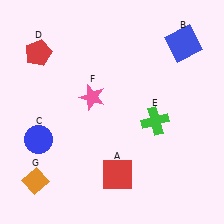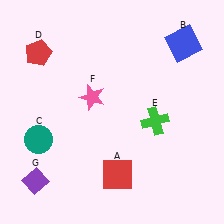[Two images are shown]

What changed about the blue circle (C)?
In Image 1, C is blue. In Image 2, it changed to teal.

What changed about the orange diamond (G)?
In Image 1, G is orange. In Image 2, it changed to purple.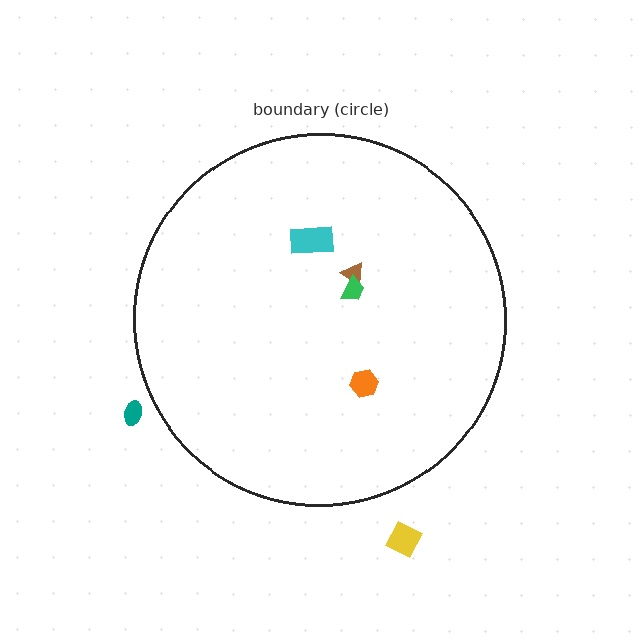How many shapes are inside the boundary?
4 inside, 2 outside.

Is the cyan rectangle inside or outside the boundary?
Inside.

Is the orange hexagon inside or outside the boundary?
Inside.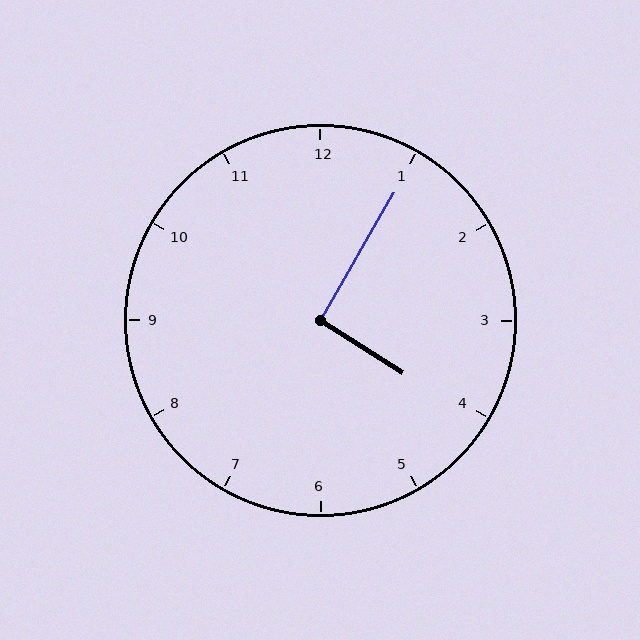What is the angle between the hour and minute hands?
Approximately 92 degrees.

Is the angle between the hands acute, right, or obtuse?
It is right.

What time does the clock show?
4:05.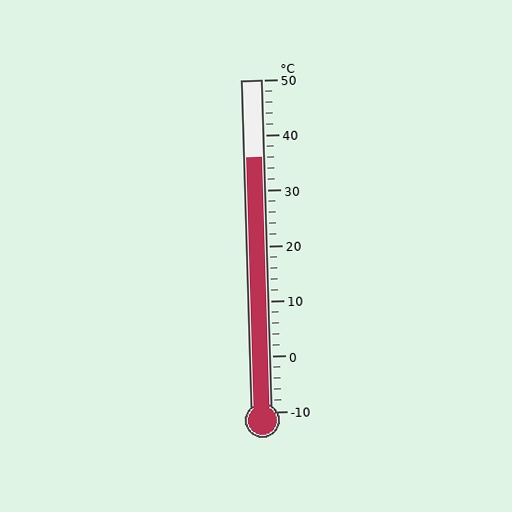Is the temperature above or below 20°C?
The temperature is above 20°C.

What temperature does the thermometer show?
The thermometer shows approximately 36°C.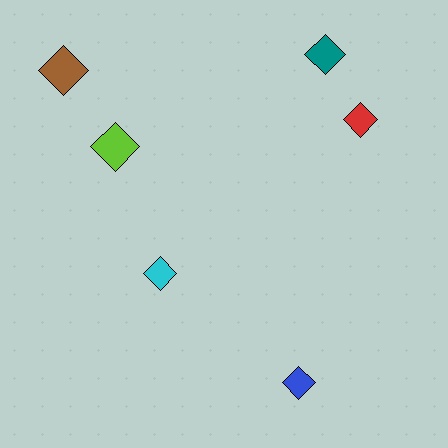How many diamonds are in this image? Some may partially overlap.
There are 6 diamonds.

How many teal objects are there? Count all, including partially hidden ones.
There is 1 teal object.